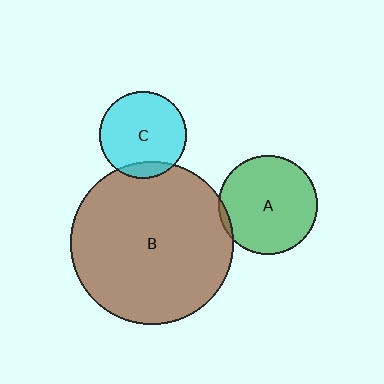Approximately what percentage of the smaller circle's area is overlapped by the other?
Approximately 10%.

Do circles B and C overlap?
Yes.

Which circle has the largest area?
Circle B (brown).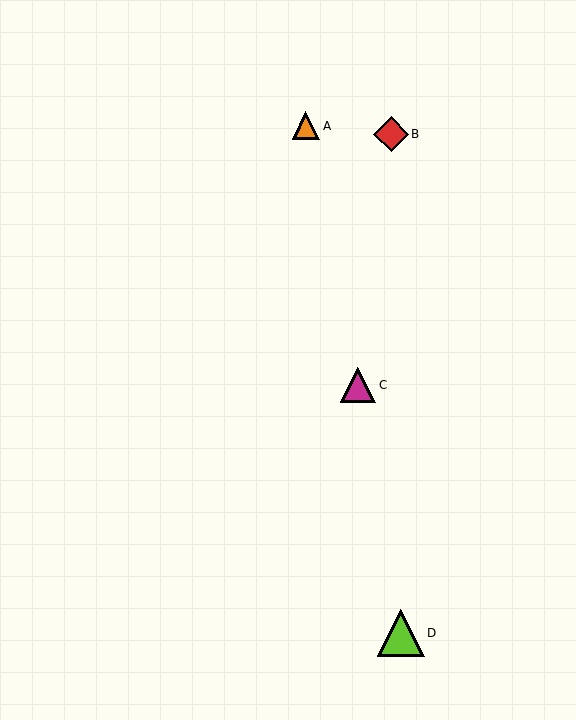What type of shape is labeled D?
Shape D is a lime triangle.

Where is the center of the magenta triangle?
The center of the magenta triangle is at (358, 385).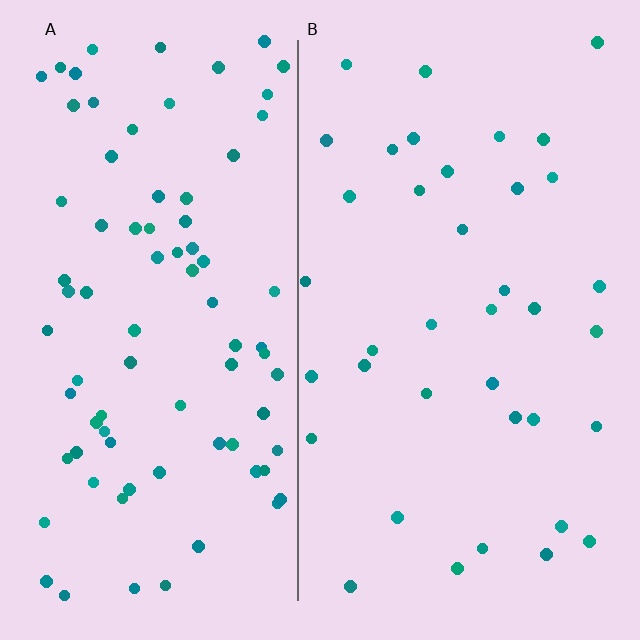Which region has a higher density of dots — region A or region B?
A (the left).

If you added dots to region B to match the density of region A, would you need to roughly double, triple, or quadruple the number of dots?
Approximately double.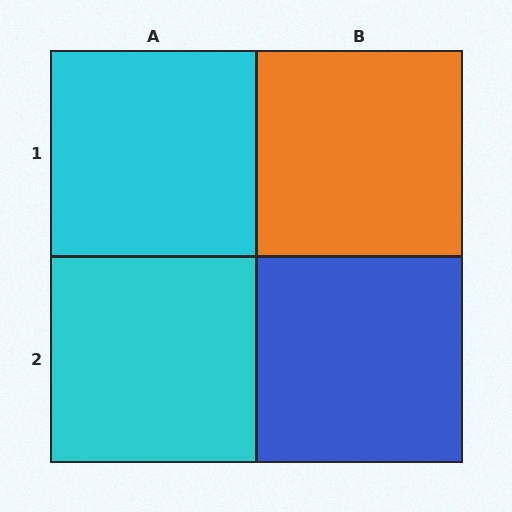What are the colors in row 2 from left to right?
Cyan, blue.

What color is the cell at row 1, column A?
Cyan.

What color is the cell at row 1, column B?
Orange.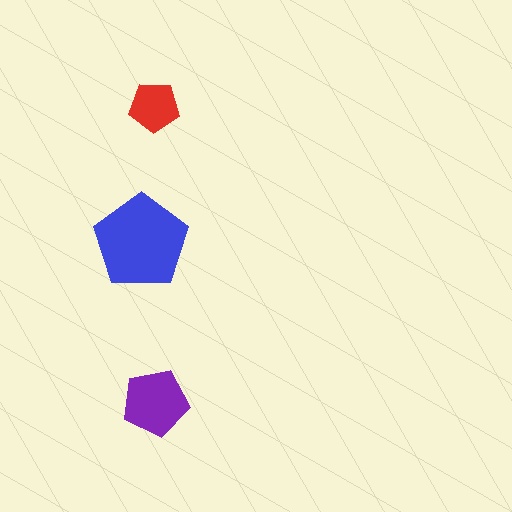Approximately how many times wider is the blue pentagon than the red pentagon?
About 2 times wider.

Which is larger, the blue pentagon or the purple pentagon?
The blue one.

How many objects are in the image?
There are 3 objects in the image.